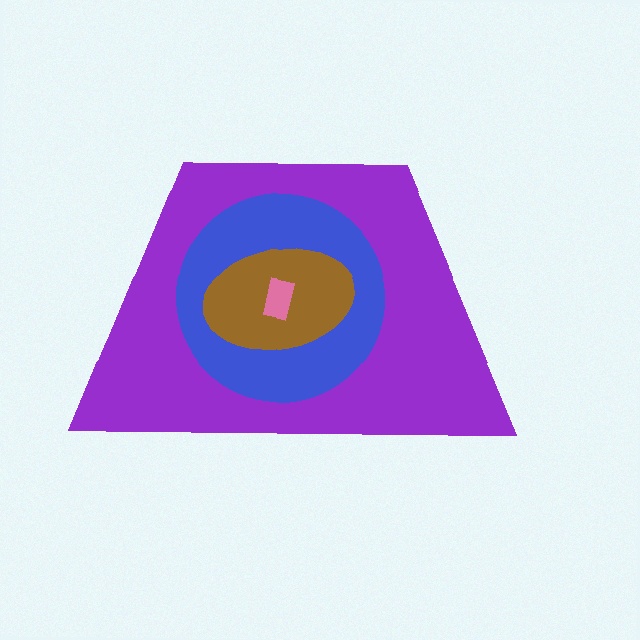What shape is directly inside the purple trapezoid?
The blue circle.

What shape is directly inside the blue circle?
The brown ellipse.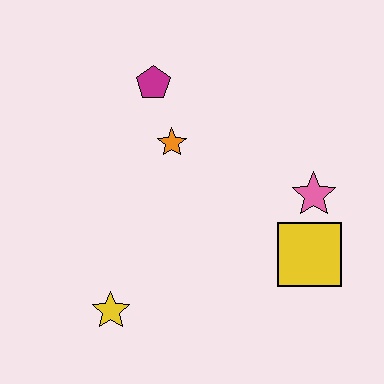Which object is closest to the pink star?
The yellow square is closest to the pink star.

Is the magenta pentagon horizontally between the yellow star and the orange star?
Yes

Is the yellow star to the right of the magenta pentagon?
No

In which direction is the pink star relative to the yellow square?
The pink star is above the yellow square.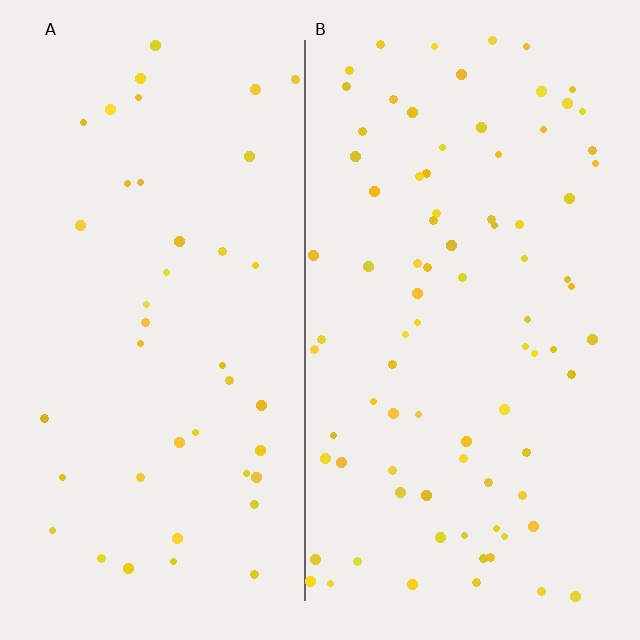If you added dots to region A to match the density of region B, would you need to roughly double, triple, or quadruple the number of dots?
Approximately double.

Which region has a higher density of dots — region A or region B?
B (the right).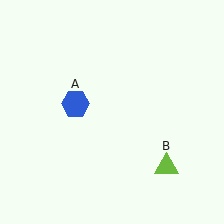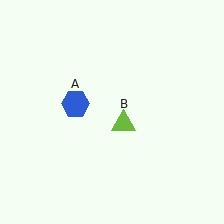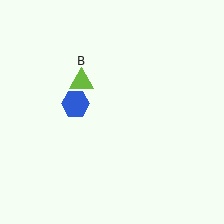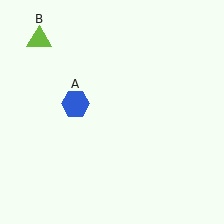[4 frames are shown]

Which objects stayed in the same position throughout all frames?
Blue hexagon (object A) remained stationary.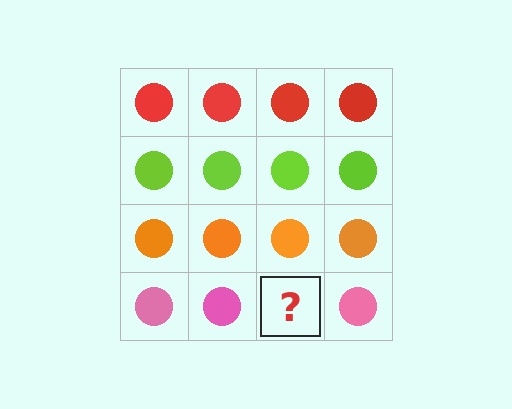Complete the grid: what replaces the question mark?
The question mark should be replaced with a pink circle.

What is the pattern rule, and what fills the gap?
The rule is that each row has a consistent color. The gap should be filled with a pink circle.